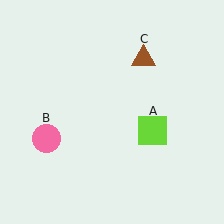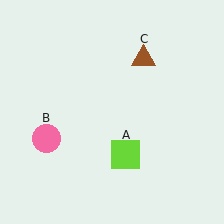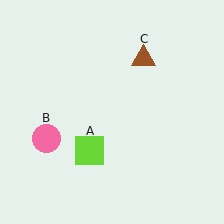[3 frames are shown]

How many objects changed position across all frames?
1 object changed position: lime square (object A).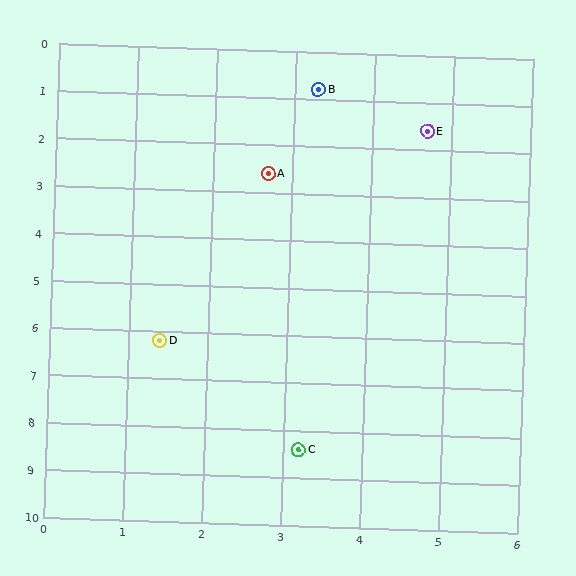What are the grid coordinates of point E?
Point E is at approximately (4.7, 1.6).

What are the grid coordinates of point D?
Point D is at approximately (1.4, 6.2).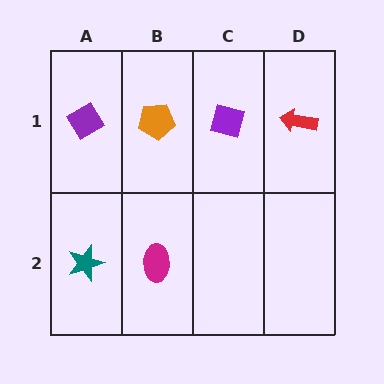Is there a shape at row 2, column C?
No, that cell is empty.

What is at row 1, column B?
An orange pentagon.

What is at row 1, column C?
A purple diamond.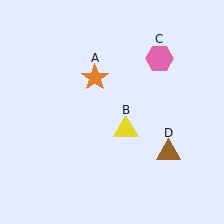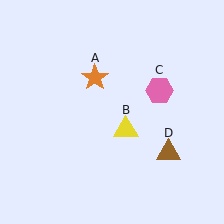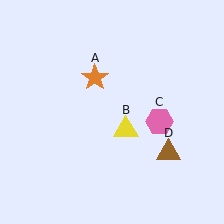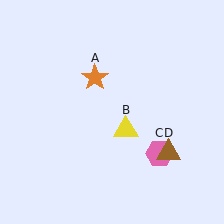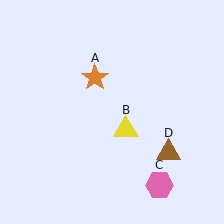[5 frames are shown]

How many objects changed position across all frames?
1 object changed position: pink hexagon (object C).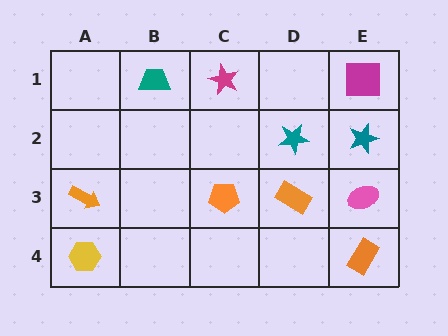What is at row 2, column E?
A teal star.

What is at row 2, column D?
A teal star.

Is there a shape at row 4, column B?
No, that cell is empty.